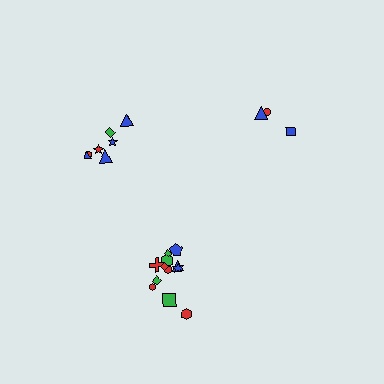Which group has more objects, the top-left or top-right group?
The top-left group.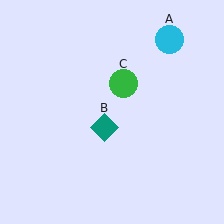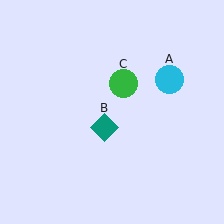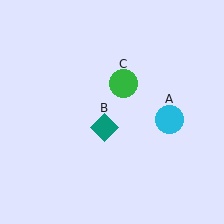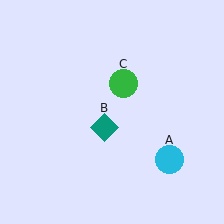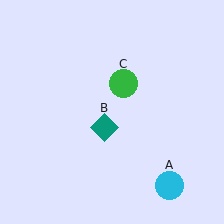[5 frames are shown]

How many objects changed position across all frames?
1 object changed position: cyan circle (object A).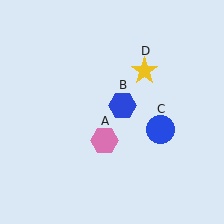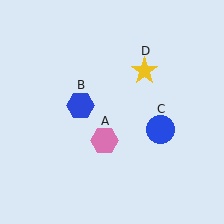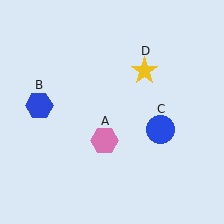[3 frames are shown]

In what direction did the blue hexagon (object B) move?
The blue hexagon (object B) moved left.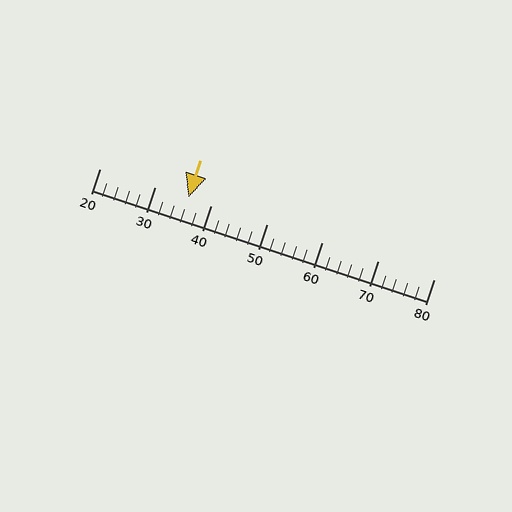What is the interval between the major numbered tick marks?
The major tick marks are spaced 10 units apart.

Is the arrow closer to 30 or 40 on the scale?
The arrow is closer to 40.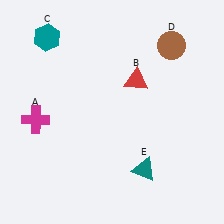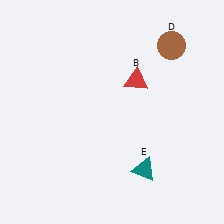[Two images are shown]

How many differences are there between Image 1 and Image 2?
There are 2 differences between the two images.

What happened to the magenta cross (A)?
The magenta cross (A) was removed in Image 2. It was in the bottom-left area of Image 1.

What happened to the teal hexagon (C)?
The teal hexagon (C) was removed in Image 2. It was in the top-left area of Image 1.